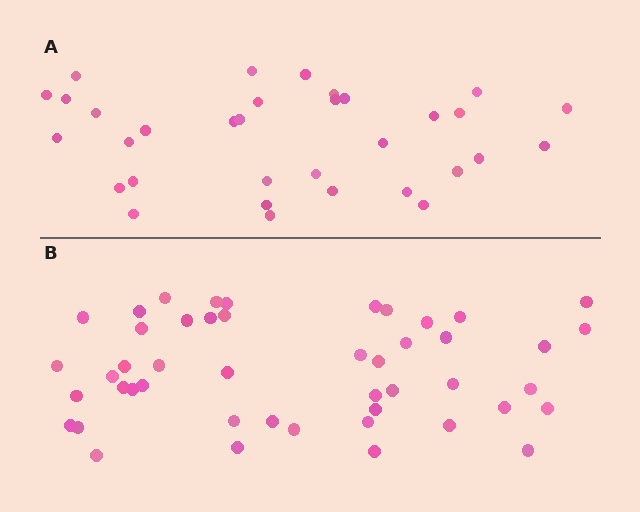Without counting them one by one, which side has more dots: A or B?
Region B (the bottom region) has more dots.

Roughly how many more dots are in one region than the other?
Region B has approximately 15 more dots than region A.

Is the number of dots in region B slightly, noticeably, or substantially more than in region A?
Region B has noticeably more, but not dramatically so. The ratio is roughly 1.4 to 1.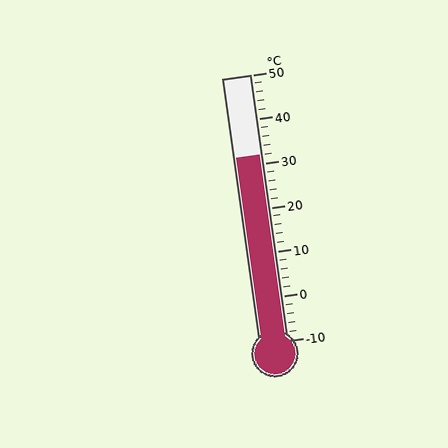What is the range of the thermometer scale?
The thermometer scale ranges from -10°C to 50°C.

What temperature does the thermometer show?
The thermometer shows approximately 32°C.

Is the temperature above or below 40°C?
The temperature is below 40°C.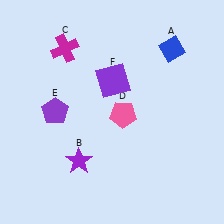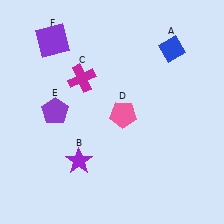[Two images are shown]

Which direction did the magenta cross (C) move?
The magenta cross (C) moved down.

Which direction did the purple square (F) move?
The purple square (F) moved left.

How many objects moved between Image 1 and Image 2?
2 objects moved between the two images.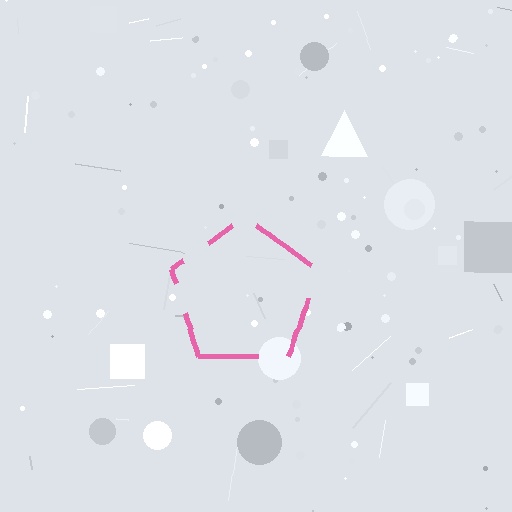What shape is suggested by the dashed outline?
The dashed outline suggests a pentagon.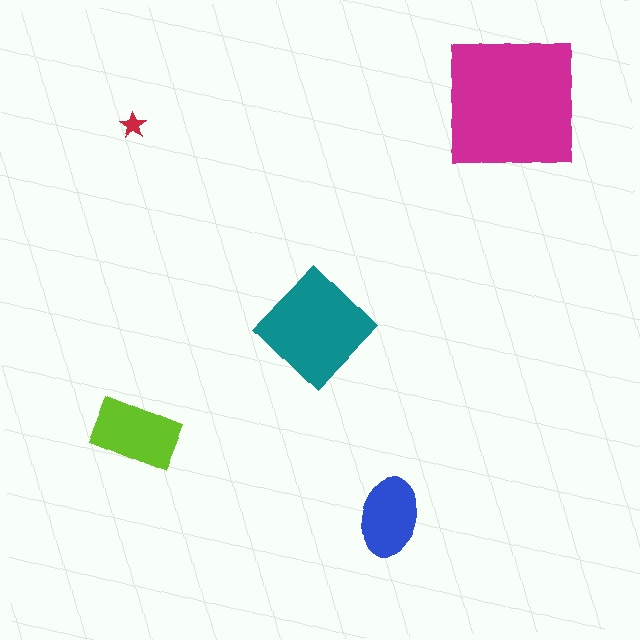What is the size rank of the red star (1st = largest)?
5th.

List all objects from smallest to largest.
The red star, the blue ellipse, the lime rectangle, the teal diamond, the magenta square.